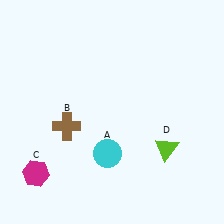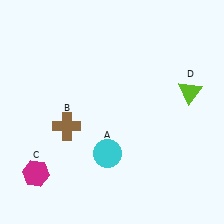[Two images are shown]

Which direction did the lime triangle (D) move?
The lime triangle (D) moved up.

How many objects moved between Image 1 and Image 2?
1 object moved between the two images.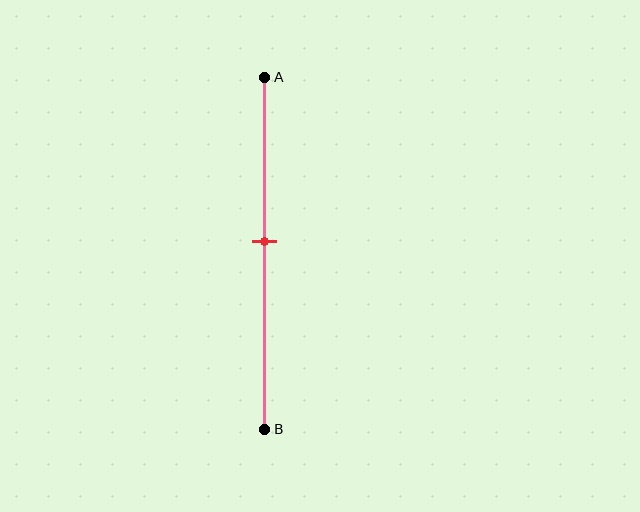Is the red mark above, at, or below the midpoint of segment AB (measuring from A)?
The red mark is above the midpoint of segment AB.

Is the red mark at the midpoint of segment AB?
No, the mark is at about 45% from A, not at the 50% midpoint.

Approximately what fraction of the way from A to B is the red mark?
The red mark is approximately 45% of the way from A to B.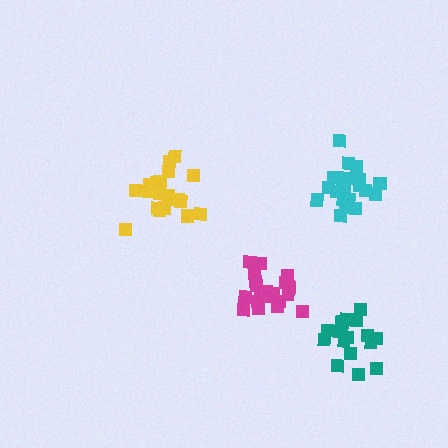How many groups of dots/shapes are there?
There are 4 groups.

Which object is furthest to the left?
The yellow cluster is leftmost.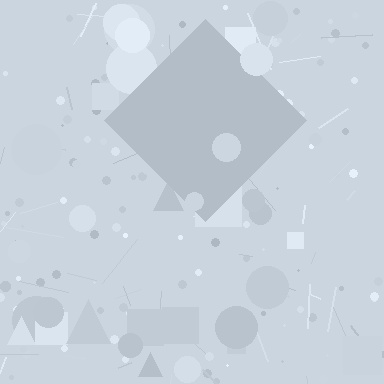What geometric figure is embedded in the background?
A diamond is embedded in the background.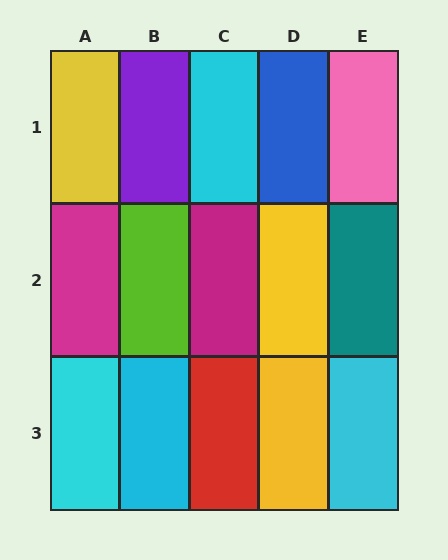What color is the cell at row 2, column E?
Teal.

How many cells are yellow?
3 cells are yellow.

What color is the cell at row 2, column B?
Lime.